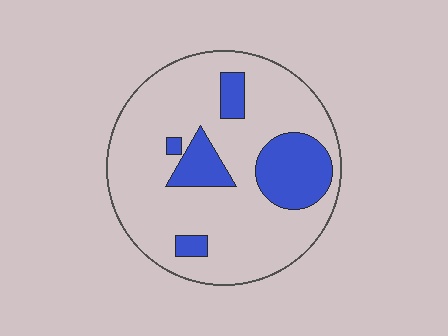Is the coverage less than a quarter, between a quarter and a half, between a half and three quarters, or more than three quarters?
Less than a quarter.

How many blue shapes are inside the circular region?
5.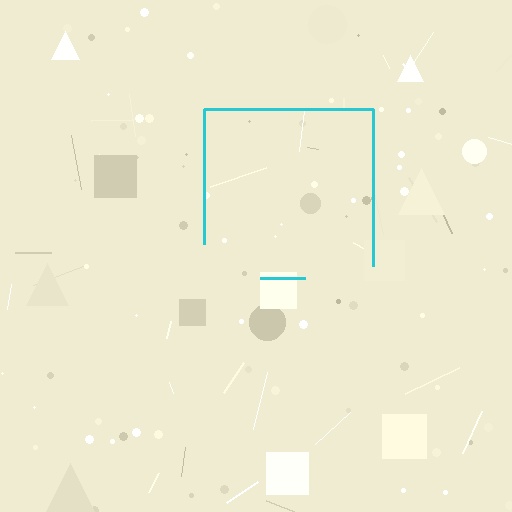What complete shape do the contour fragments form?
The contour fragments form a square.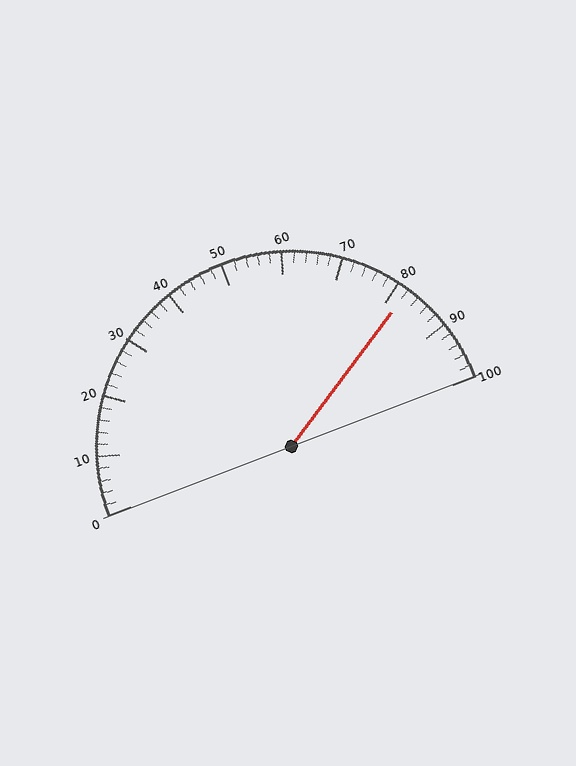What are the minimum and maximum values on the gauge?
The gauge ranges from 0 to 100.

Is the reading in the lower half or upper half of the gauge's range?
The reading is in the upper half of the range (0 to 100).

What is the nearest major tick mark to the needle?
The nearest major tick mark is 80.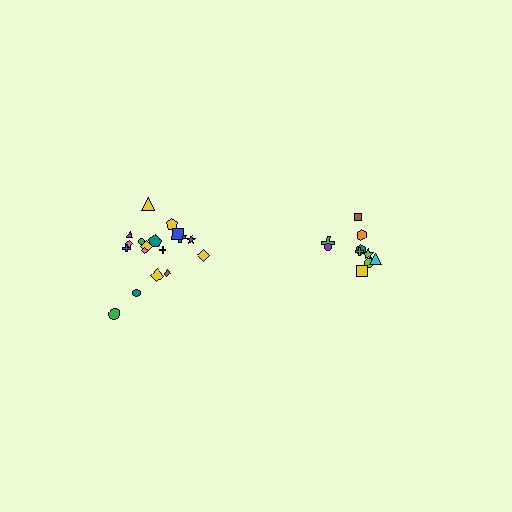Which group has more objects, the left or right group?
The left group.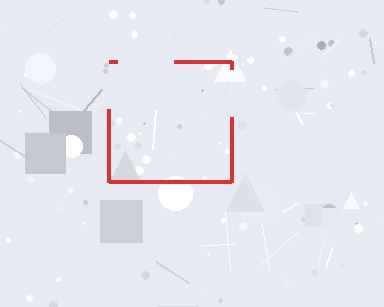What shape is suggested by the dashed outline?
The dashed outline suggests a square.